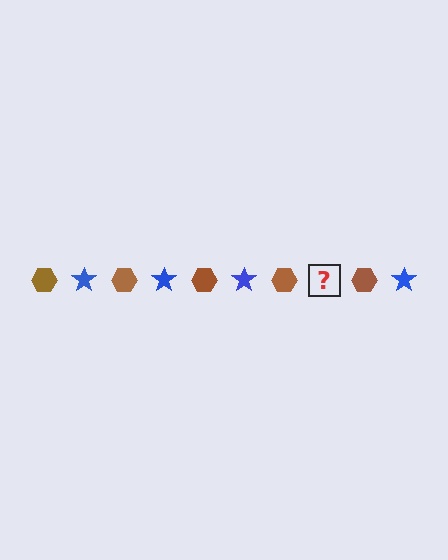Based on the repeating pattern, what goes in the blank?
The blank should be a blue star.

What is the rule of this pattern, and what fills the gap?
The rule is that the pattern alternates between brown hexagon and blue star. The gap should be filled with a blue star.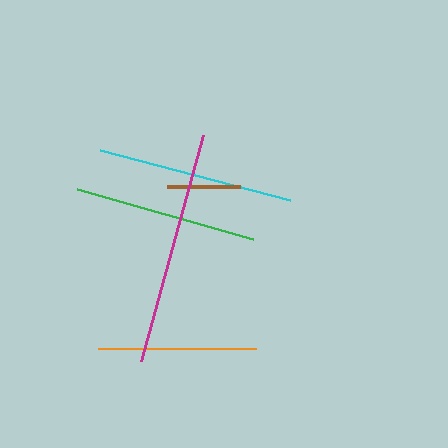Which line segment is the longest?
The magenta line is the longest at approximately 235 pixels.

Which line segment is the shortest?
The brown line is the shortest at approximately 73 pixels.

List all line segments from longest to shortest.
From longest to shortest: magenta, cyan, green, orange, brown.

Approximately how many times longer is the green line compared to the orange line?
The green line is approximately 1.2 times the length of the orange line.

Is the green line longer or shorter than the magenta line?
The magenta line is longer than the green line.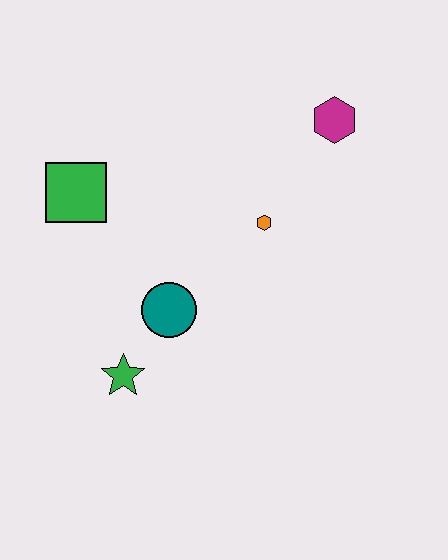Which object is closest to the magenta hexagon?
The orange hexagon is closest to the magenta hexagon.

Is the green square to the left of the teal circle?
Yes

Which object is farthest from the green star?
The magenta hexagon is farthest from the green star.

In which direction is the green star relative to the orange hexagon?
The green star is below the orange hexagon.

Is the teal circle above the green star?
Yes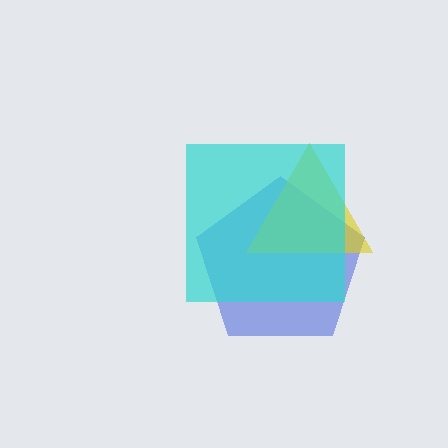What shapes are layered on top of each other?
The layered shapes are: a blue pentagon, a yellow triangle, a cyan square.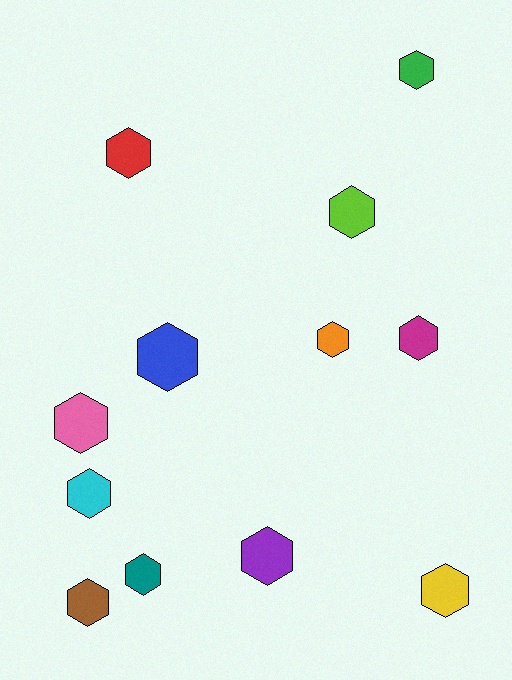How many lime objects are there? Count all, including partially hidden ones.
There is 1 lime object.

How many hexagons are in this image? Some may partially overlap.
There are 12 hexagons.